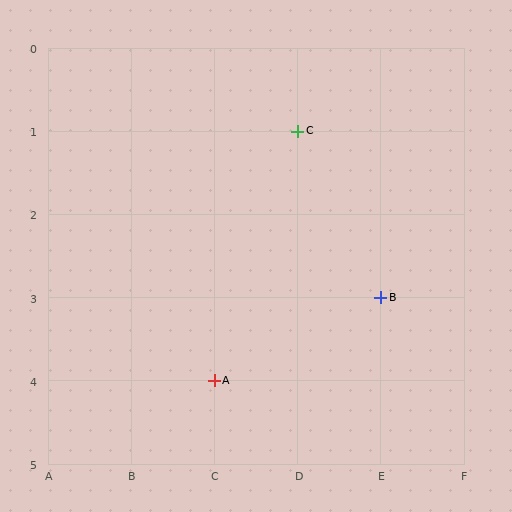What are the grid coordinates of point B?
Point B is at grid coordinates (E, 3).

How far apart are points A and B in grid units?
Points A and B are 2 columns and 1 row apart (about 2.2 grid units diagonally).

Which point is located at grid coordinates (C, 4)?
Point A is at (C, 4).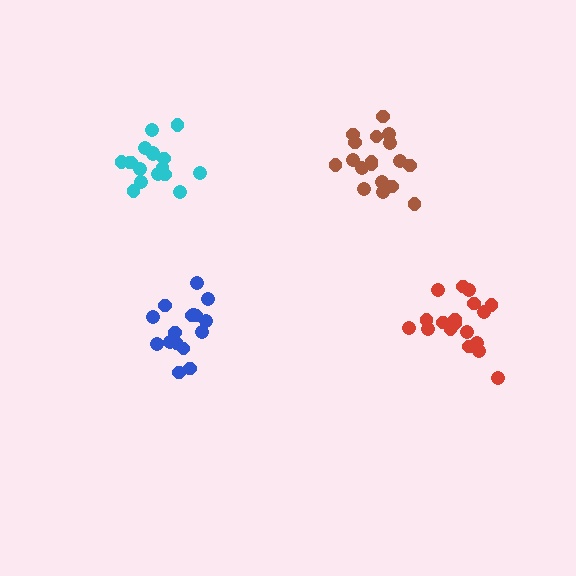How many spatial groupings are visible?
There are 4 spatial groupings.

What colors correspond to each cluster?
The clusters are colored: blue, red, cyan, brown.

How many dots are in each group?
Group 1: 16 dots, Group 2: 18 dots, Group 3: 17 dots, Group 4: 18 dots (69 total).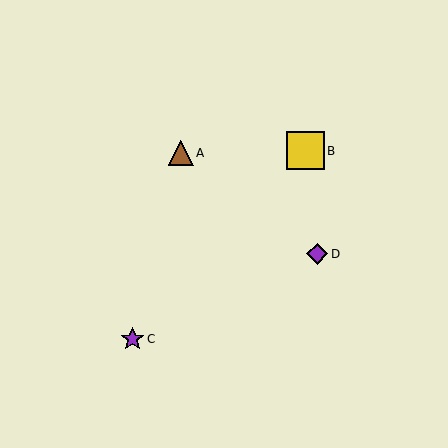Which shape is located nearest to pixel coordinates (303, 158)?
The yellow square (labeled B) at (306, 151) is nearest to that location.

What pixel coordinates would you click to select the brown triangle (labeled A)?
Click at (181, 153) to select the brown triangle A.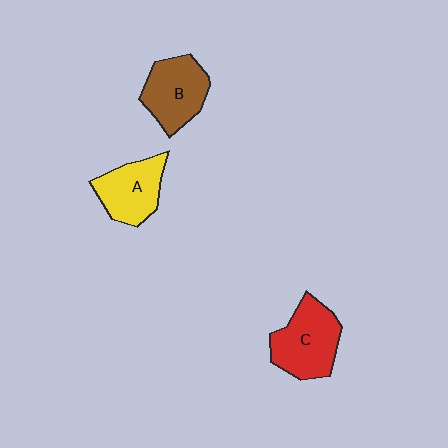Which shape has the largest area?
Shape C (red).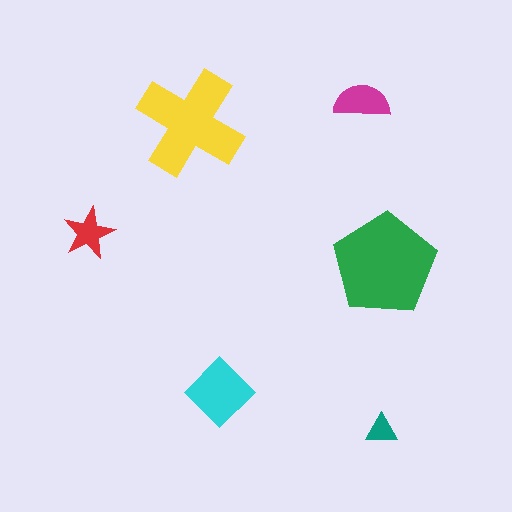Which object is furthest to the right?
The green pentagon is rightmost.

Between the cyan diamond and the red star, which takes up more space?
The cyan diamond.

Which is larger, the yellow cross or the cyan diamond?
The yellow cross.